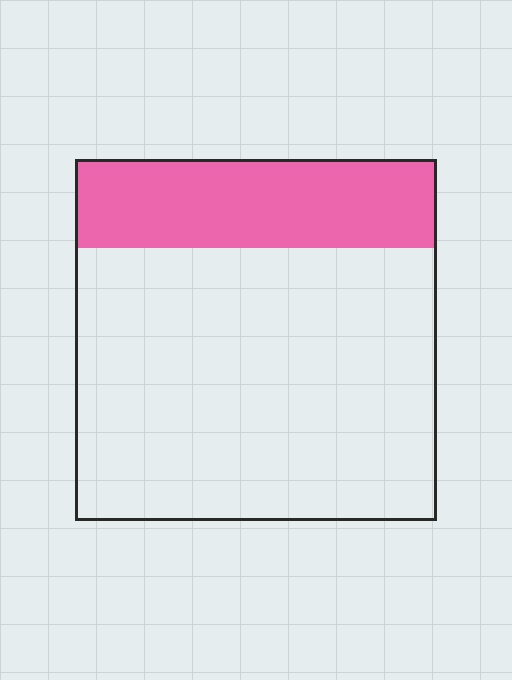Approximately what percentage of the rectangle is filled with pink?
Approximately 25%.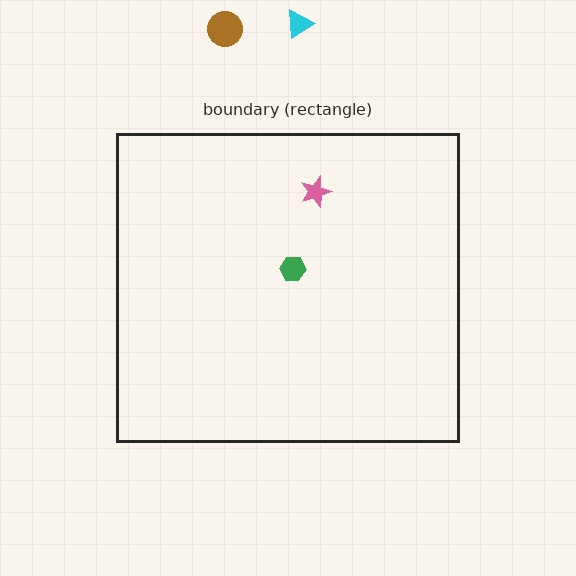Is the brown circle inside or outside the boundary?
Outside.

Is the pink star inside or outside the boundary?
Inside.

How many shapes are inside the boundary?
2 inside, 2 outside.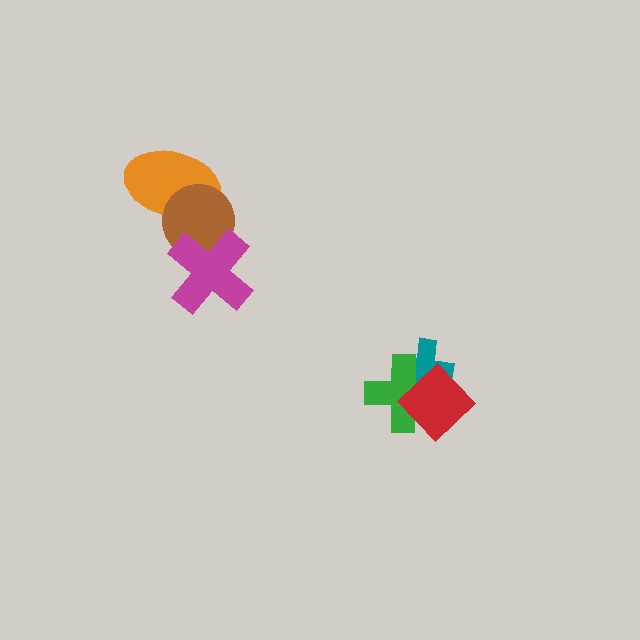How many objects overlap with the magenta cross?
1 object overlaps with the magenta cross.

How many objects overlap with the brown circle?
2 objects overlap with the brown circle.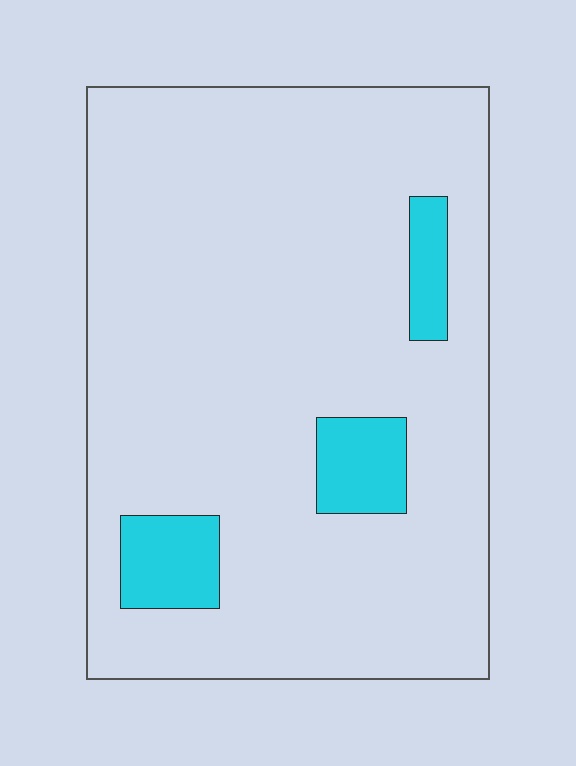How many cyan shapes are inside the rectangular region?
3.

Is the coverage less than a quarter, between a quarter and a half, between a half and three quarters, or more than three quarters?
Less than a quarter.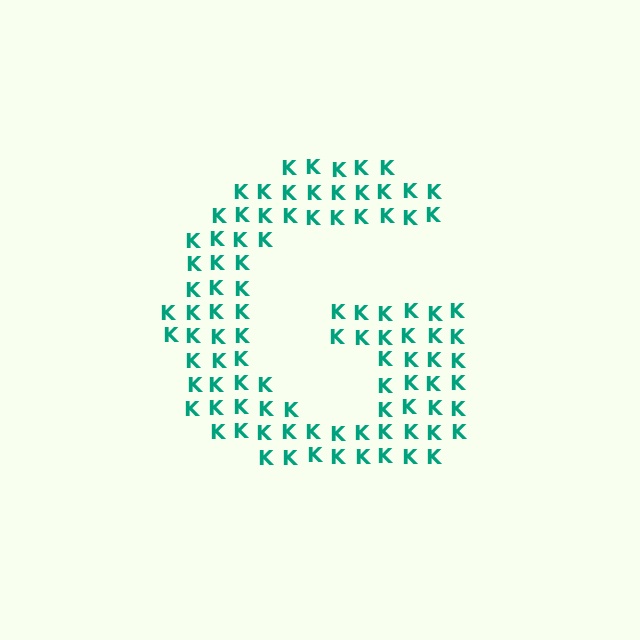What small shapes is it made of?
It is made of small letter K's.